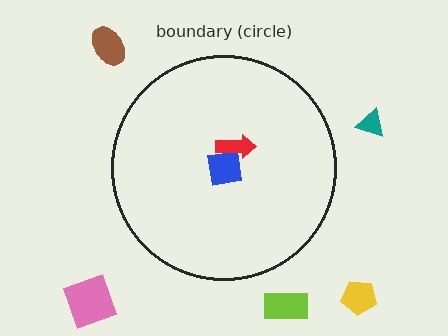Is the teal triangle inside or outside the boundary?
Outside.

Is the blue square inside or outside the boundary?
Inside.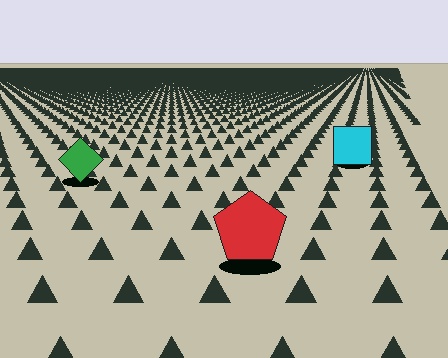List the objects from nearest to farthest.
From nearest to farthest: the red pentagon, the green diamond, the cyan square.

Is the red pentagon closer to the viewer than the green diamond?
Yes. The red pentagon is closer — you can tell from the texture gradient: the ground texture is coarser near it.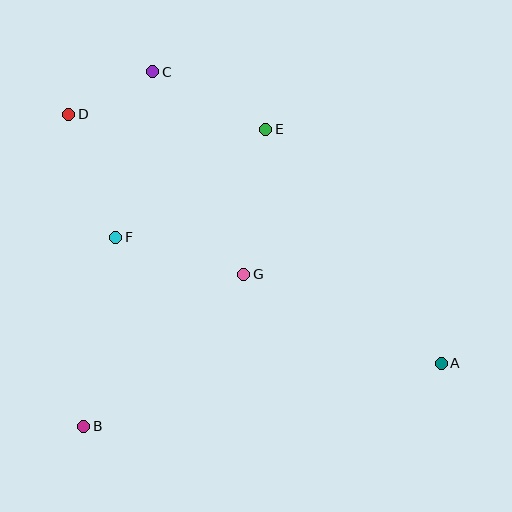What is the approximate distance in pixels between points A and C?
The distance between A and C is approximately 410 pixels.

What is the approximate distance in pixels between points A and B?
The distance between A and B is approximately 363 pixels.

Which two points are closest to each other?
Points C and D are closest to each other.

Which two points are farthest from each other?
Points A and D are farthest from each other.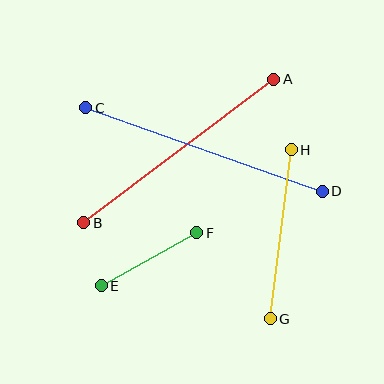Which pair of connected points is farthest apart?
Points C and D are farthest apart.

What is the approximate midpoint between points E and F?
The midpoint is at approximately (149, 259) pixels.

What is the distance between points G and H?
The distance is approximately 170 pixels.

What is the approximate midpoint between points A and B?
The midpoint is at approximately (179, 151) pixels.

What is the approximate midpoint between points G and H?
The midpoint is at approximately (281, 234) pixels.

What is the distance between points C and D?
The distance is approximately 251 pixels.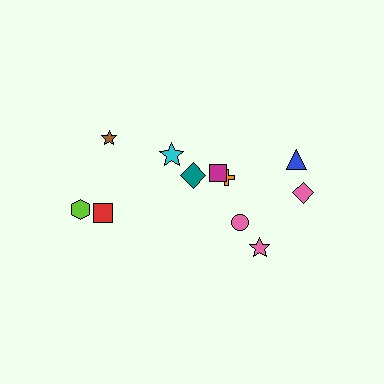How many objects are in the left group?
There are 3 objects.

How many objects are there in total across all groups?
There are 11 objects.